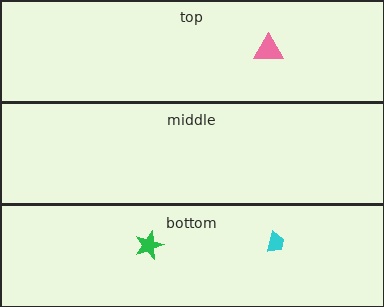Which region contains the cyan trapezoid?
The bottom region.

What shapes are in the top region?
The pink triangle.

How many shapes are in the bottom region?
2.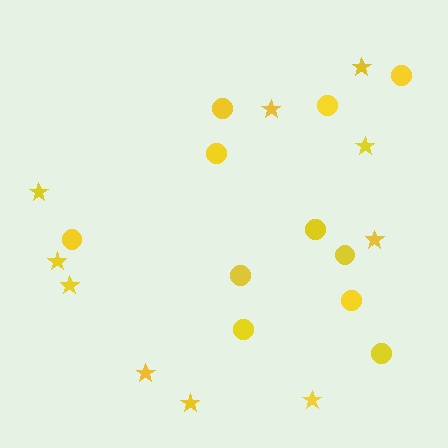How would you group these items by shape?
There are 2 groups: one group of circles (11) and one group of stars (10).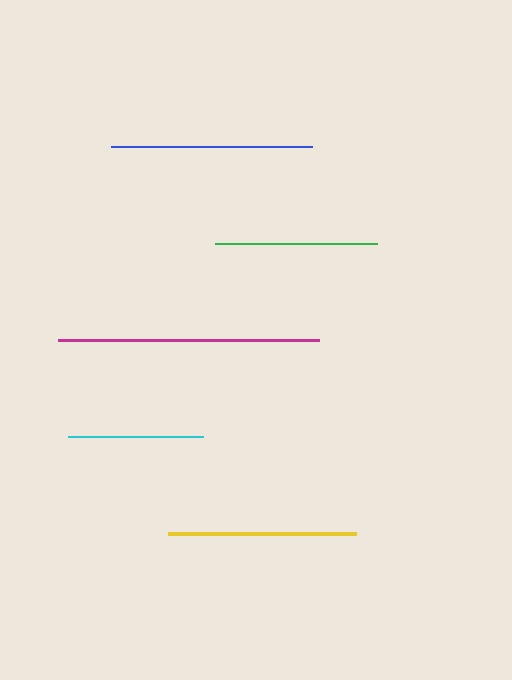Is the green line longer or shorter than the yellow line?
The yellow line is longer than the green line.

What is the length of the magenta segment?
The magenta segment is approximately 261 pixels long.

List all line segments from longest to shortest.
From longest to shortest: magenta, blue, yellow, green, cyan.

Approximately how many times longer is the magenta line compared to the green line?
The magenta line is approximately 1.6 times the length of the green line.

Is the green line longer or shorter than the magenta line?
The magenta line is longer than the green line.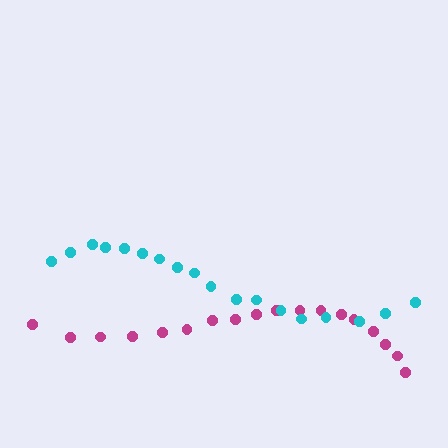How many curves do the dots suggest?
There are 2 distinct paths.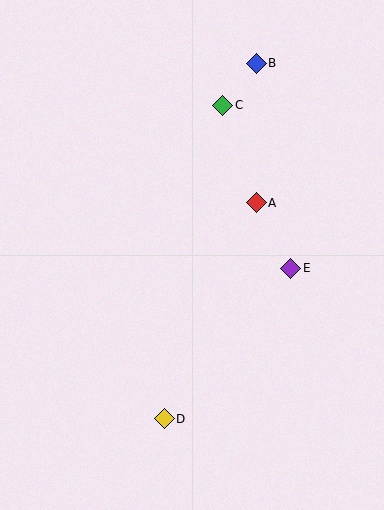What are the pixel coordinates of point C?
Point C is at (223, 105).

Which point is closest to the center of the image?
Point A at (256, 203) is closest to the center.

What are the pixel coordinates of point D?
Point D is at (164, 419).